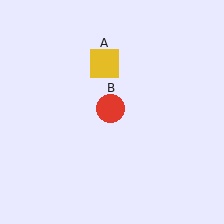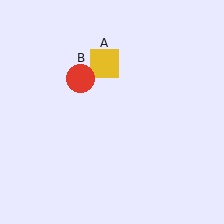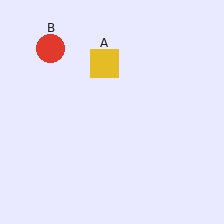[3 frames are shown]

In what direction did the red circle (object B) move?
The red circle (object B) moved up and to the left.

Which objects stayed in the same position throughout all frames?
Yellow square (object A) remained stationary.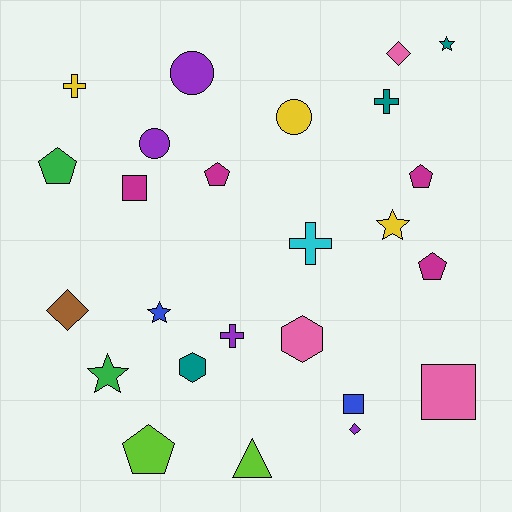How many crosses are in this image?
There are 4 crosses.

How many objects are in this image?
There are 25 objects.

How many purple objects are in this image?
There are 4 purple objects.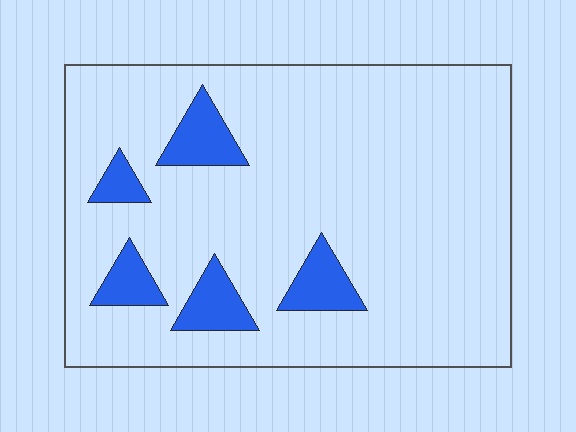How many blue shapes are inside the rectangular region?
5.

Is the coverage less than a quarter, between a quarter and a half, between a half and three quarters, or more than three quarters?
Less than a quarter.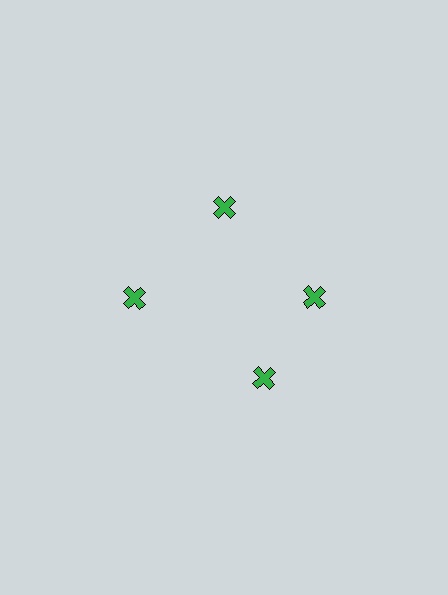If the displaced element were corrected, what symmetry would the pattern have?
It would have 4-fold rotational symmetry — the pattern would map onto itself every 90 degrees.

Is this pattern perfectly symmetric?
No. The 4 green crosses are arranged in a ring, but one element near the 6 o'clock position is rotated out of alignment along the ring, breaking the 4-fold rotational symmetry.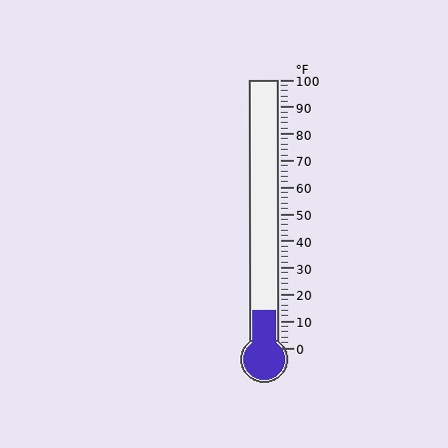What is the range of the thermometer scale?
The thermometer scale ranges from 0°F to 100°F.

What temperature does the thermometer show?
The thermometer shows approximately 14°F.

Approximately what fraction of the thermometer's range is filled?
The thermometer is filled to approximately 15% of its range.